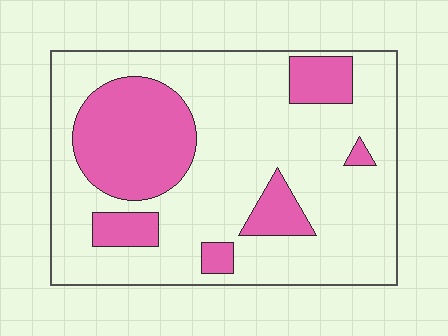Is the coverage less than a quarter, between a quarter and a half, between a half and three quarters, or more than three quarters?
Between a quarter and a half.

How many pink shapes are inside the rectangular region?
6.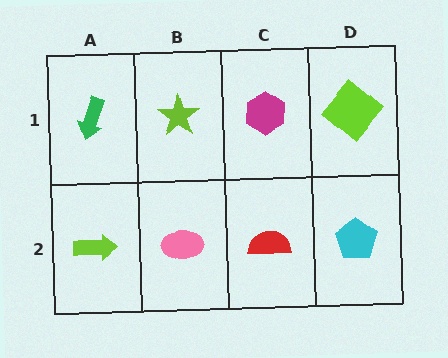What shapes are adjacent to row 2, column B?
A lime star (row 1, column B), a lime arrow (row 2, column A), a red semicircle (row 2, column C).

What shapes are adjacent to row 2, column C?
A magenta hexagon (row 1, column C), a pink ellipse (row 2, column B), a cyan pentagon (row 2, column D).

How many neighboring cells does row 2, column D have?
2.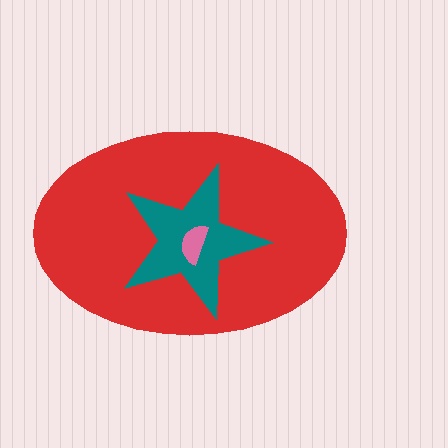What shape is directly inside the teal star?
The pink semicircle.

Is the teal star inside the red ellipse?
Yes.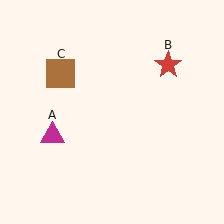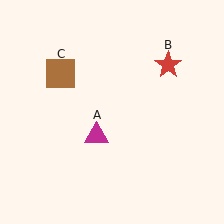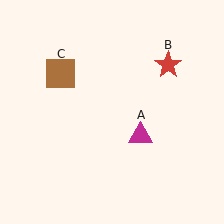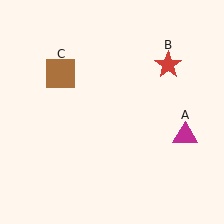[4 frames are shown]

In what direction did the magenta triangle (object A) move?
The magenta triangle (object A) moved right.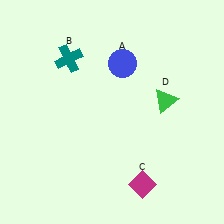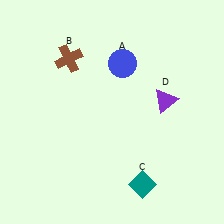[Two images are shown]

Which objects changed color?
B changed from teal to brown. C changed from magenta to teal. D changed from green to purple.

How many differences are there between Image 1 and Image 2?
There are 3 differences between the two images.